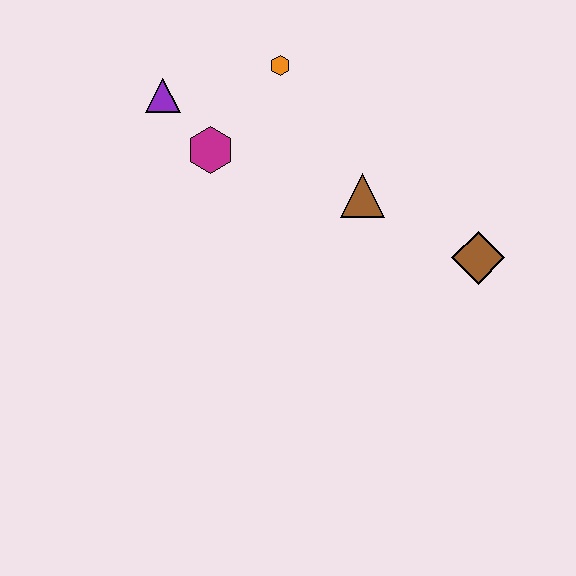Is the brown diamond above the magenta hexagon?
No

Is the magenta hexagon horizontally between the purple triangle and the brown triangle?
Yes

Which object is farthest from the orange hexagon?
The brown diamond is farthest from the orange hexagon.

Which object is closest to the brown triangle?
The brown diamond is closest to the brown triangle.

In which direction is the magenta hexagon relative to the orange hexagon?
The magenta hexagon is below the orange hexagon.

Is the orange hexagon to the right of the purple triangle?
Yes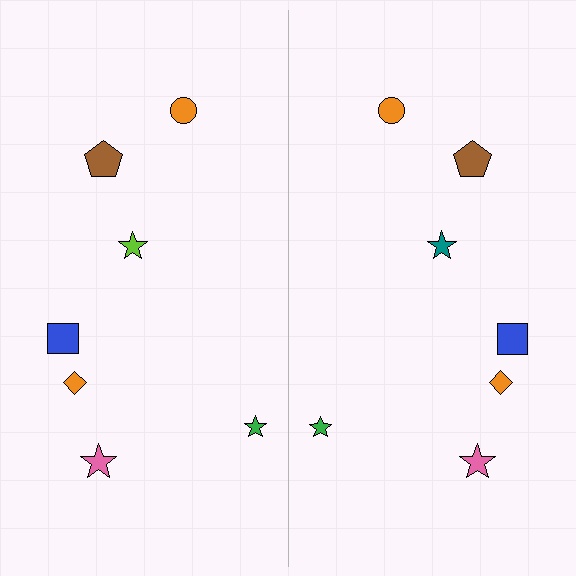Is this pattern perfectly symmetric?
No, the pattern is not perfectly symmetric. The teal star on the right side breaks the symmetry — its mirror counterpart is lime.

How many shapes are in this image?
There are 14 shapes in this image.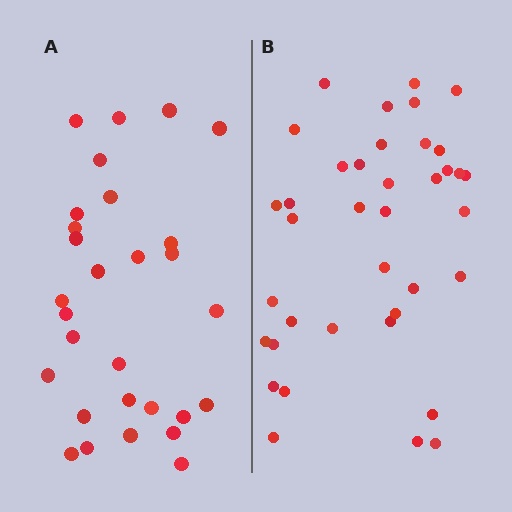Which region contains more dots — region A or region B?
Region B (the right region) has more dots.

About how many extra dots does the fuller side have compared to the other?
Region B has roughly 8 or so more dots than region A.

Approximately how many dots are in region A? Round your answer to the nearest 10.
About 30 dots. (The exact count is 29, which rounds to 30.)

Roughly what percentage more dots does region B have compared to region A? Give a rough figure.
About 30% more.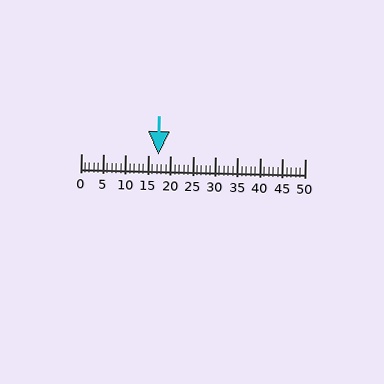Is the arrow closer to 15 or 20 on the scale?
The arrow is closer to 15.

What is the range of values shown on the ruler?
The ruler shows values from 0 to 50.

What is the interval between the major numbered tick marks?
The major tick marks are spaced 5 units apart.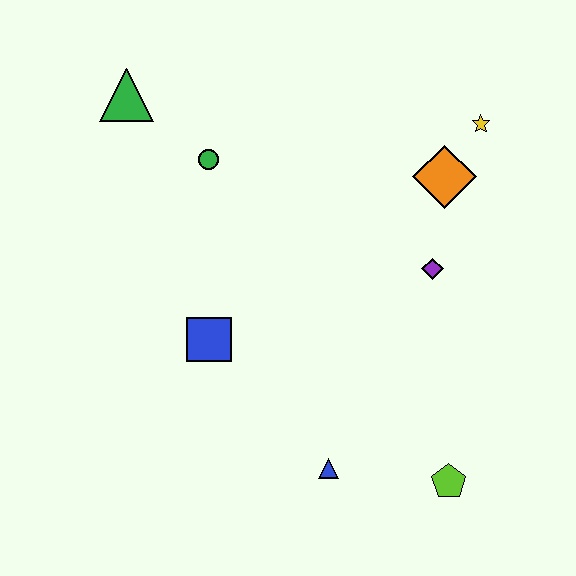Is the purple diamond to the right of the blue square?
Yes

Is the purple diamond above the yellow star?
No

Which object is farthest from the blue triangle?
The green triangle is farthest from the blue triangle.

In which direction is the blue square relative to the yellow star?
The blue square is to the left of the yellow star.